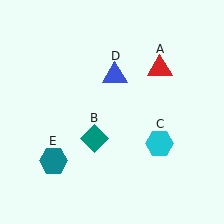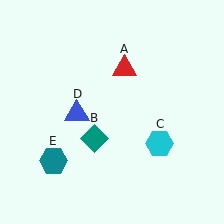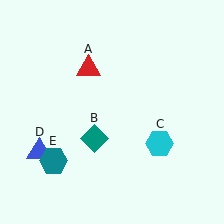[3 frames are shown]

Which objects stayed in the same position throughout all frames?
Teal diamond (object B) and cyan hexagon (object C) and teal hexagon (object E) remained stationary.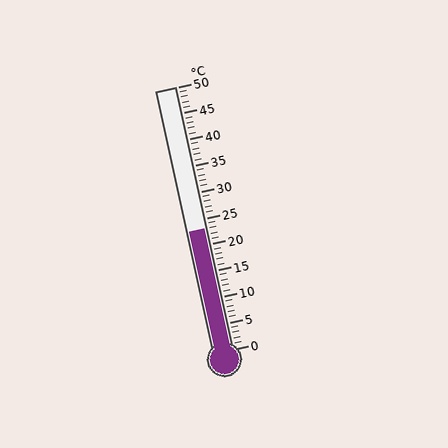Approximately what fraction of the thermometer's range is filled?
The thermometer is filled to approximately 45% of its range.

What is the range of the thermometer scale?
The thermometer scale ranges from 0°C to 50°C.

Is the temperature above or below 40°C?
The temperature is below 40°C.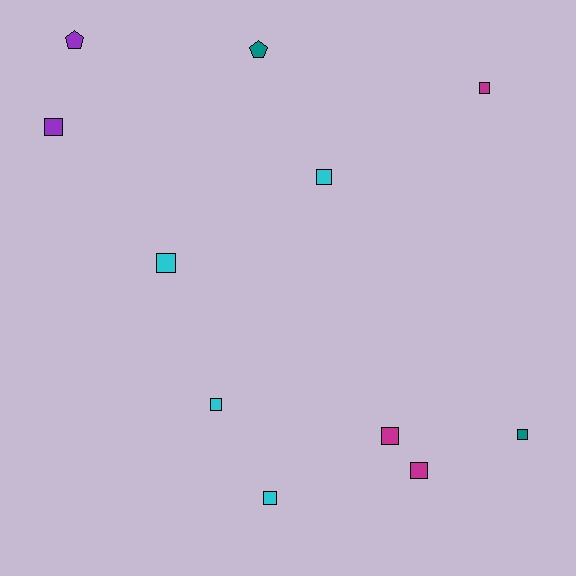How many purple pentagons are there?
There is 1 purple pentagon.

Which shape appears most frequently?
Square, with 9 objects.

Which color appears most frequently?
Cyan, with 4 objects.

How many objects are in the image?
There are 11 objects.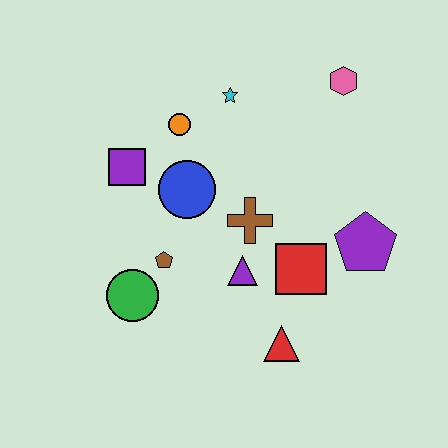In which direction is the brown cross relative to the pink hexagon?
The brown cross is below the pink hexagon.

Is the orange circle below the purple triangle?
No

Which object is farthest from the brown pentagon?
The pink hexagon is farthest from the brown pentagon.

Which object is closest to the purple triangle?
The brown cross is closest to the purple triangle.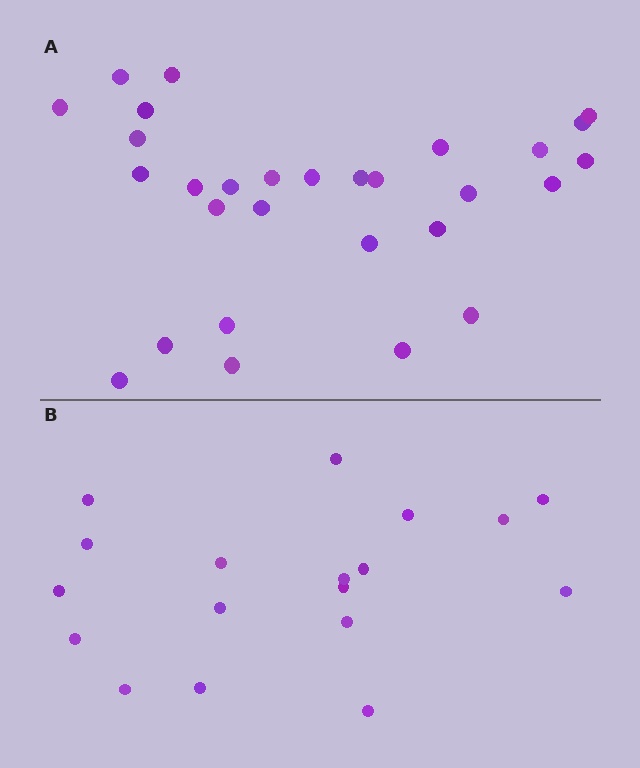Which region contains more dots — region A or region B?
Region A (the top region) has more dots.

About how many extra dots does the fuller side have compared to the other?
Region A has roughly 12 or so more dots than region B.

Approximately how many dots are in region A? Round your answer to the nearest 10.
About 30 dots. (The exact count is 29, which rounds to 30.)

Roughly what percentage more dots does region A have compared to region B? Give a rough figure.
About 60% more.